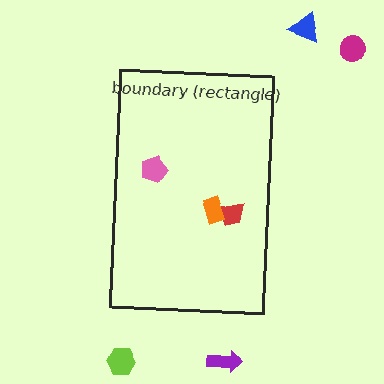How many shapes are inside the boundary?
3 inside, 4 outside.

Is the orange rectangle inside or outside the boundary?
Inside.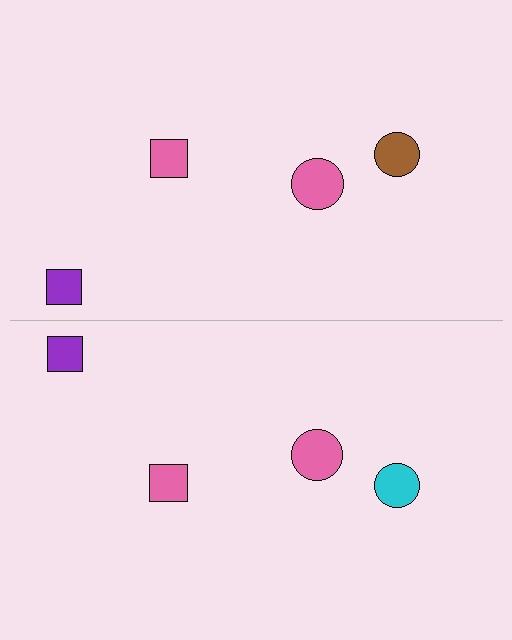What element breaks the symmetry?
The cyan circle on the bottom side breaks the symmetry — its mirror counterpart is brown.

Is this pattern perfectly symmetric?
No, the pattern is not perfectly symmetric. The cyan circle on the bottom side breaks the symmetry — its mirror counterpart is brown.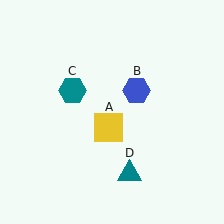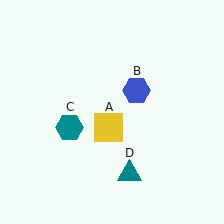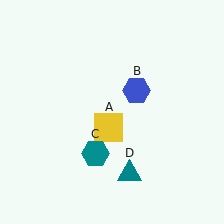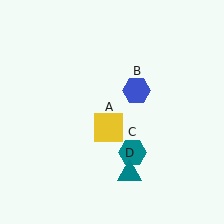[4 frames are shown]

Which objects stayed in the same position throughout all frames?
Yellow square (object A) and blue hexagon (object B) and teal triangle (object D) remained stationary.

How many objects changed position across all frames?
1 object changed position: teal hexagon (object C).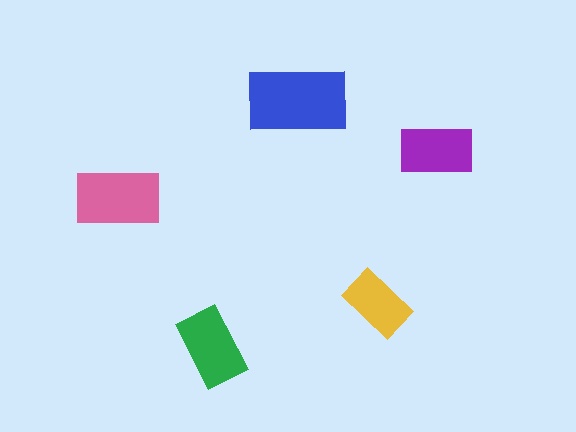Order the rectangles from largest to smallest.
the blue one, the pink one, the green one, the purple one, the yellow one.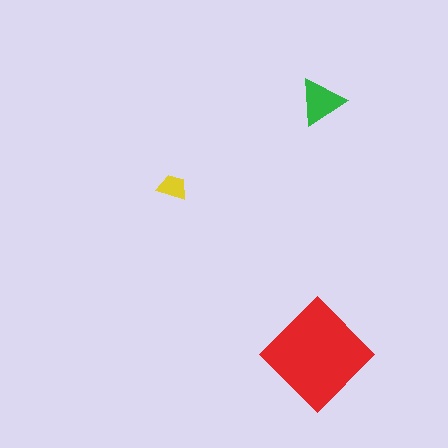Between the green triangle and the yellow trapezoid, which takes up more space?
The green triangle.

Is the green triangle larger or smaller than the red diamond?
Smaller.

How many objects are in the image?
There are 3 objects in the image.